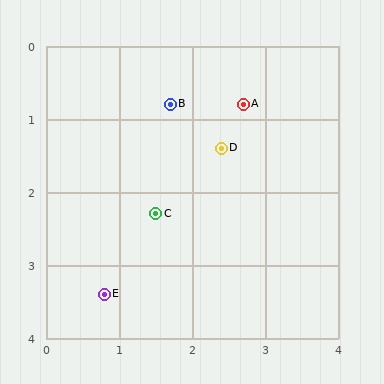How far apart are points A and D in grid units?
Points A and D are about 0.7 grid units apart.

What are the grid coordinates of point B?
Point B is at approximately (1.7, 0.8).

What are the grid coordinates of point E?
Point E is at approximately (0.8, 3.4).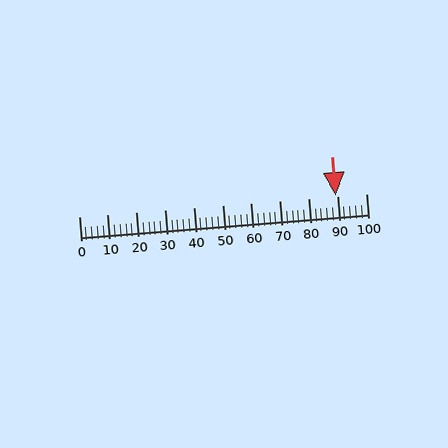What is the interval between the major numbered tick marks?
The major tick marks are spaced 10 units apart.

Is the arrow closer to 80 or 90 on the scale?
The arrow is closer to 90.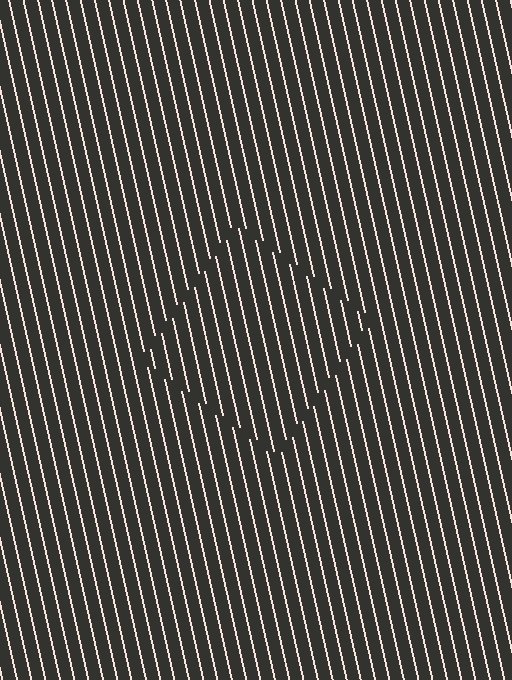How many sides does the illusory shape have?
4 sides — the line-ends trace a square.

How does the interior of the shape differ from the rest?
The interior of the shape contains the same grating, shifted by half a period — the contour is defined by the phase discontinuity where line-ends from the inner and outer gratings abut.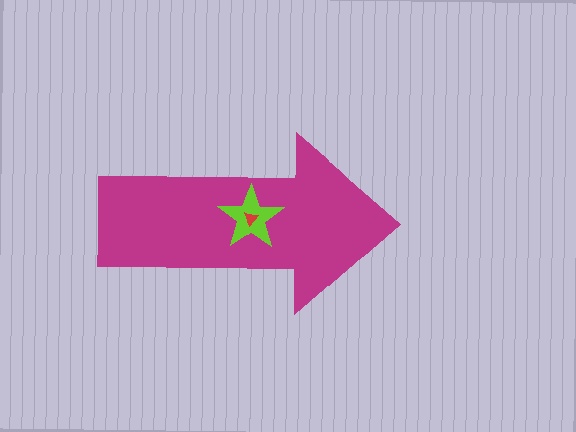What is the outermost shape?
The magenta arrow.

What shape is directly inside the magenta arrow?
The lime star.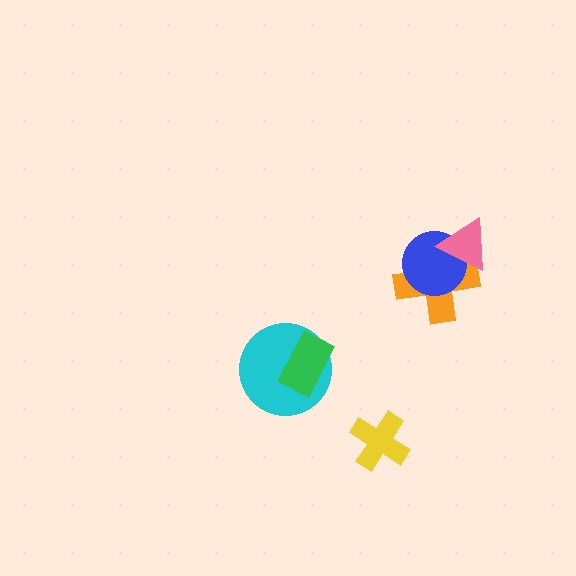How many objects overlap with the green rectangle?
1 object overlaps with the green rectangle.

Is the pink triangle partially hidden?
No, no other shape covers it.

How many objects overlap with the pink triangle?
2 objects overlap with the pink triangle.